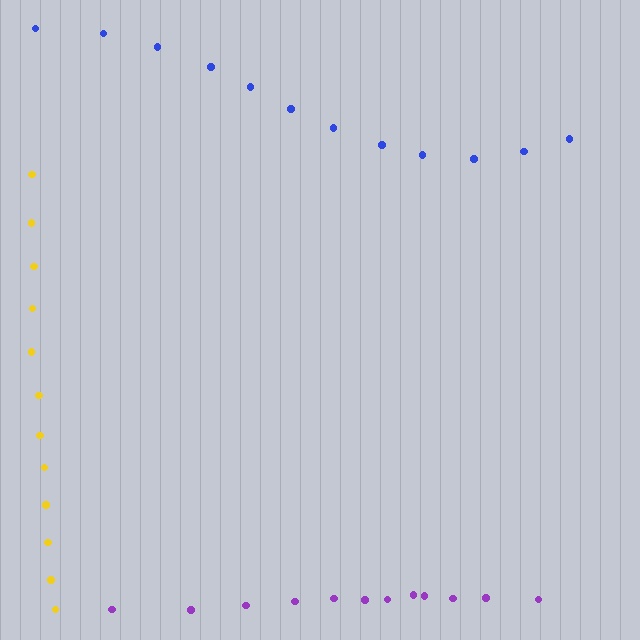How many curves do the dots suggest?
There are 3 distinct paths.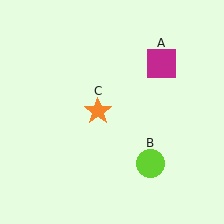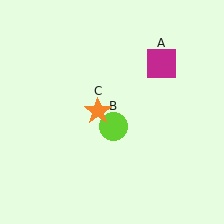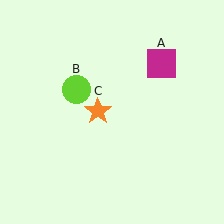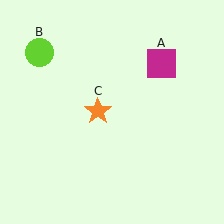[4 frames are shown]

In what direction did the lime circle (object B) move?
The lime circle (object B) moved up and to the left.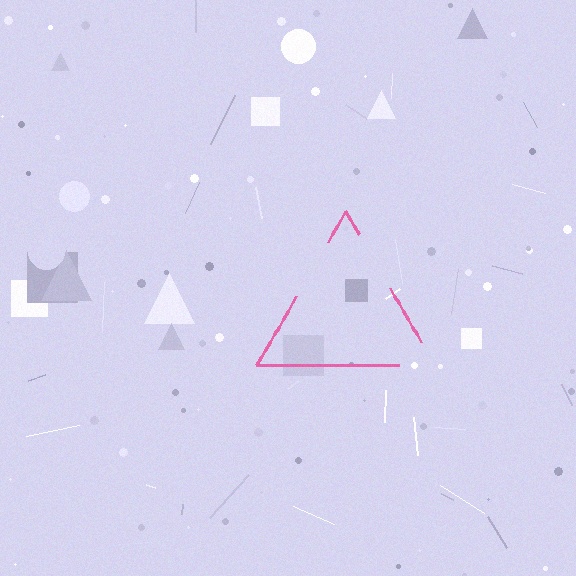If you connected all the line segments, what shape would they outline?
They would outline a triangle.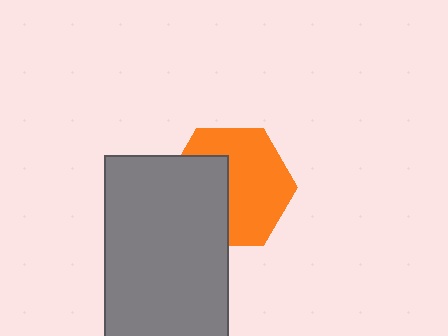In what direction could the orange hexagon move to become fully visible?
The orange hexagon could move right. That would shift it out from behind the gray rectangle entirely.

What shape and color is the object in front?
The object in front is a gray rectangle.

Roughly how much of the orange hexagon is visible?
About half of it is visible (roughly 60%).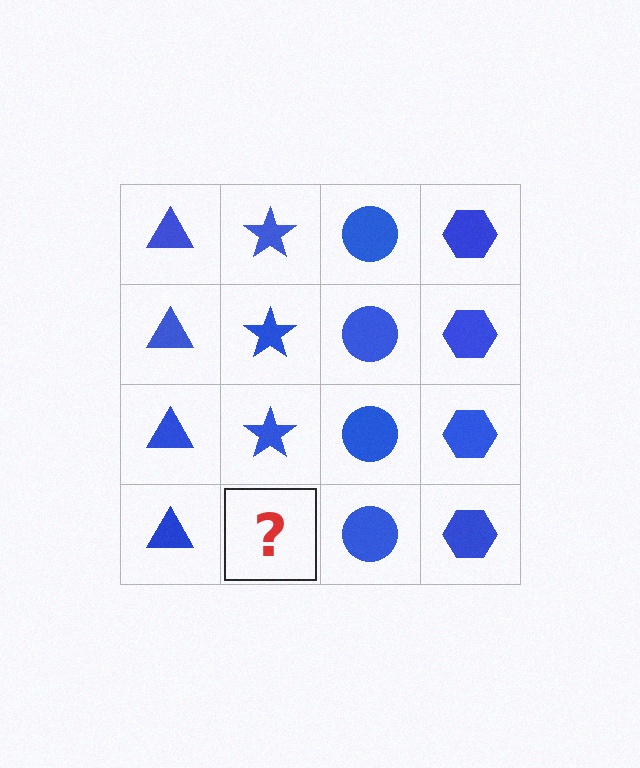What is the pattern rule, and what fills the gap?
The rule is that each column has a consistent shape. The gap should be filled with a blue star.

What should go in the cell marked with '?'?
The missing cell should contain a blue star.